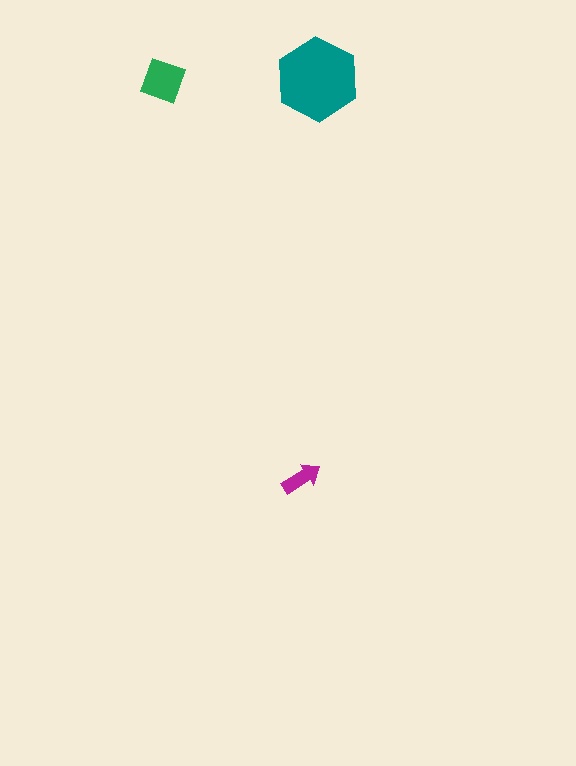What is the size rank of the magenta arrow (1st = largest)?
3rd.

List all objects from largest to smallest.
The teal hexagon, the green diamond, the magenta arrow.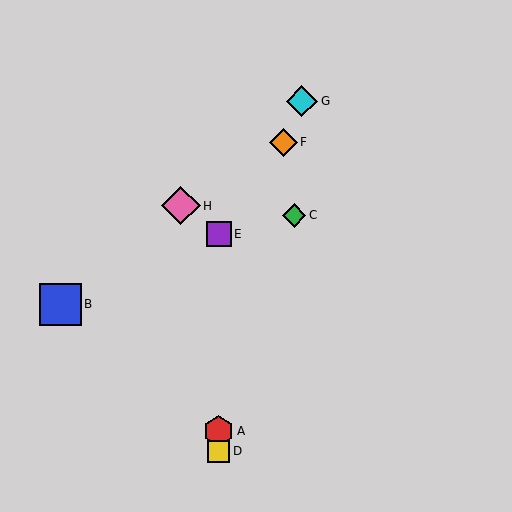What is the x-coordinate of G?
Object G is at x≈302.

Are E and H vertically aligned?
No, E is at x≈219 and H is at x≈181.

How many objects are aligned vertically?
3 objects (A, D, E) are aligned vertically.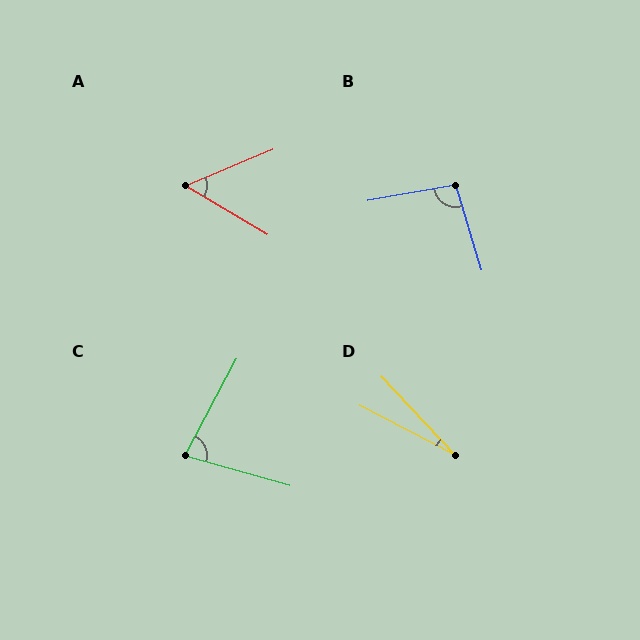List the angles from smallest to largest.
D (19°), A (53°), C (78°), B (97°).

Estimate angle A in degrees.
Approximately 53 degrees.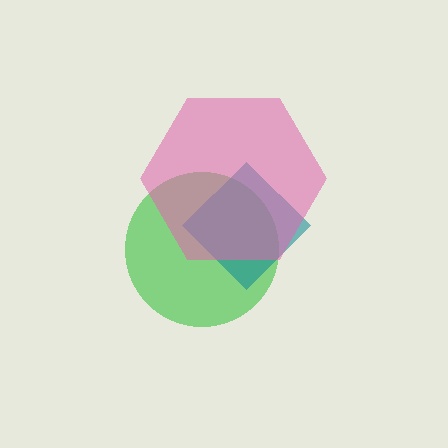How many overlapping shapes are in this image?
There are 3 overlapping shapes in the image.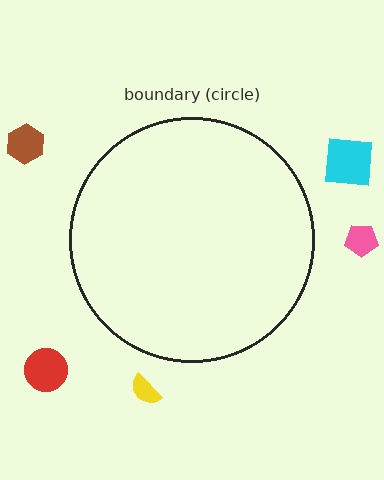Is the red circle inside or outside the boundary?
Outside.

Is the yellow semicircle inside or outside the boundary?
Outside.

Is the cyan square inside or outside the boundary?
Outside.